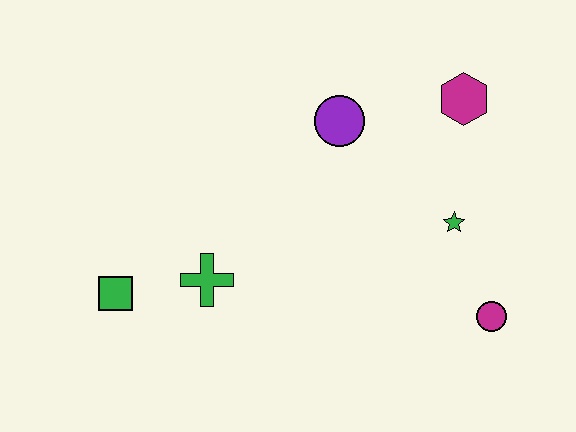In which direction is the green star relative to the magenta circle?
The green star is above the magenta circle.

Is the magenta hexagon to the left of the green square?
No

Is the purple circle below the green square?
No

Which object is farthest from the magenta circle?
The green square is farthest from the magenta circle.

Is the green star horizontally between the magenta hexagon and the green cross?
Yes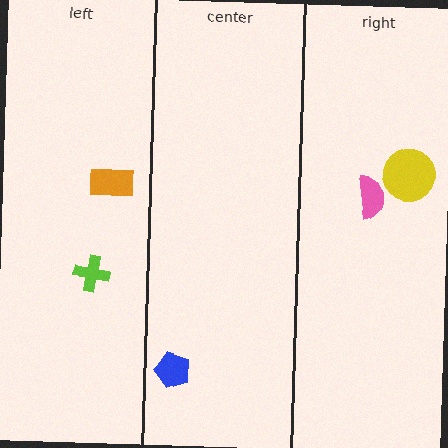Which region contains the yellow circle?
The right region.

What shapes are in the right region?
The pink semicircle, the yellow circle.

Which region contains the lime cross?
The left region.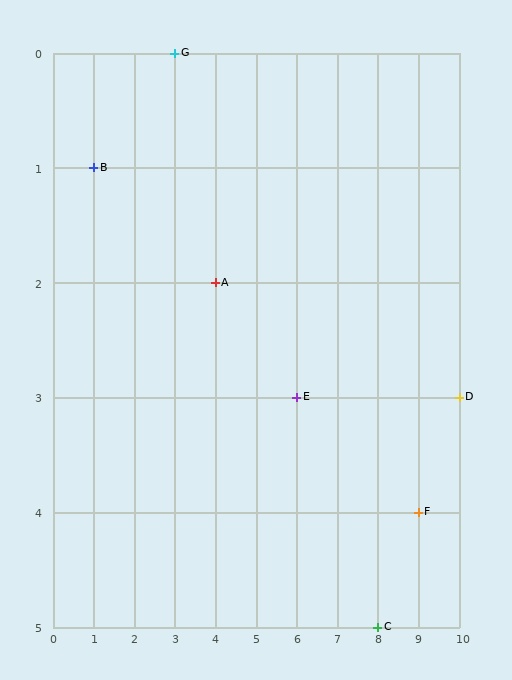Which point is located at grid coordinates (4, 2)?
Point A is at (4, 2).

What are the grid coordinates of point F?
Point F is at grid coordinates (9, 4).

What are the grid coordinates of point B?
Point B is at grid coordinates (1, 1).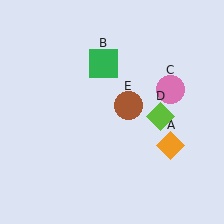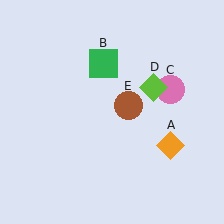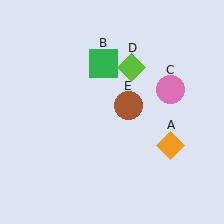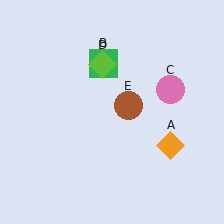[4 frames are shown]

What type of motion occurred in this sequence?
The lime diamond (object D) rotated counterclockwise around the center of the scene.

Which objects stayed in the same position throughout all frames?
Orange diamond (object A) and green square (object B) and pink circle (object C) and brown circle (object E) remained stationary.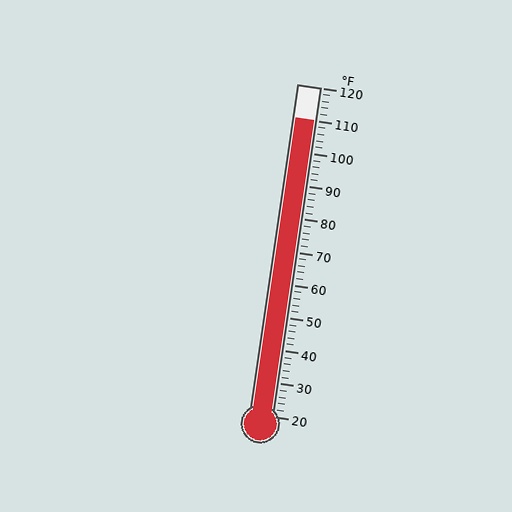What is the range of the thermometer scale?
The thermometer scale ranges from 20°F to 120°F.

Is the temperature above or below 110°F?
The temperature is at 110°F.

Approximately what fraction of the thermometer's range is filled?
The thermometer is filled to approximately 90% of its range.